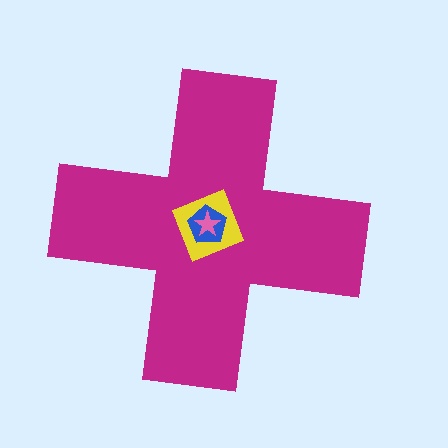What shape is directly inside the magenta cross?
The yellow square.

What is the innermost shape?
The pink star.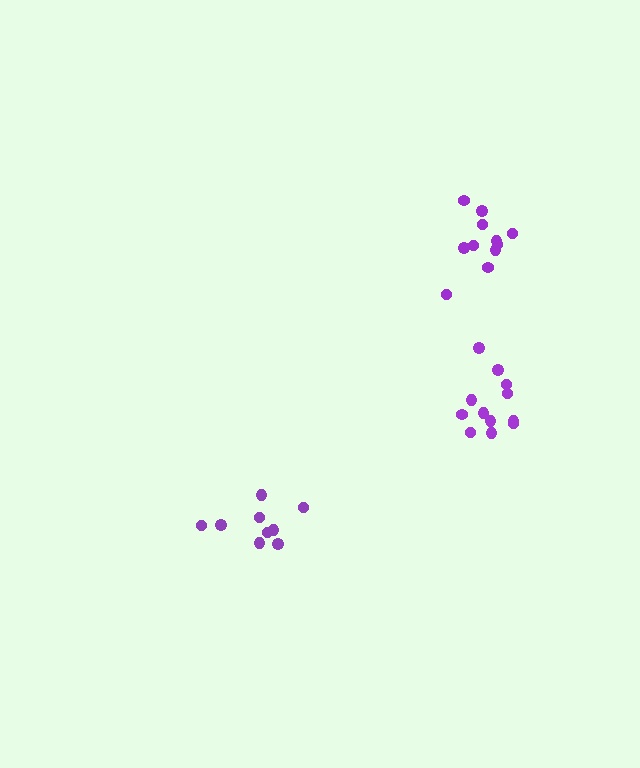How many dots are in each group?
Group 1: 9 dots, Group 2: 11 dots, Group 3: 12 dots (32 total).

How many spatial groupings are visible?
There are 3 spatial groupings.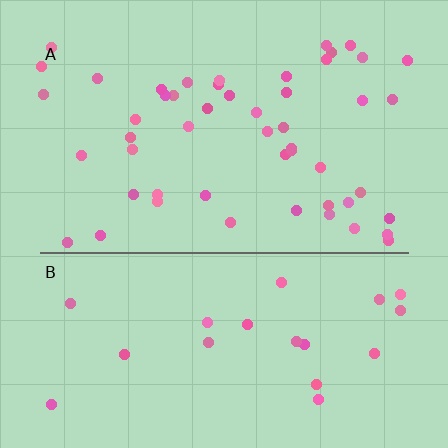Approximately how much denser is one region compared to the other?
Approximately 2.4× — region A over region B.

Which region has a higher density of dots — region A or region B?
A (the top).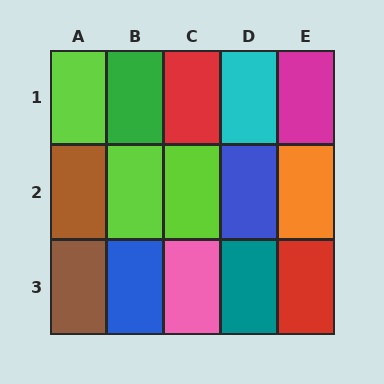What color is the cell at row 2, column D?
Blue.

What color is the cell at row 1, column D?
Cyan.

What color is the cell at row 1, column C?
Red.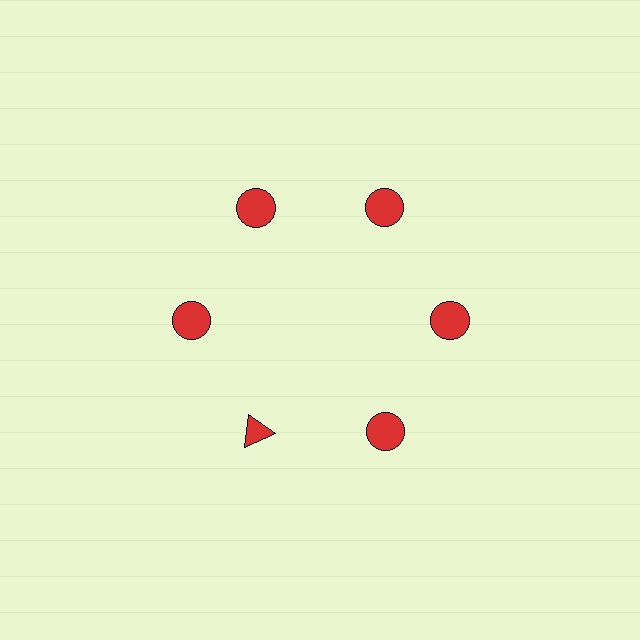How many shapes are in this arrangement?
There are 6 shapes arranged in a ring pattern.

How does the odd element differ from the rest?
It has a different shape: triangle instead of circle.